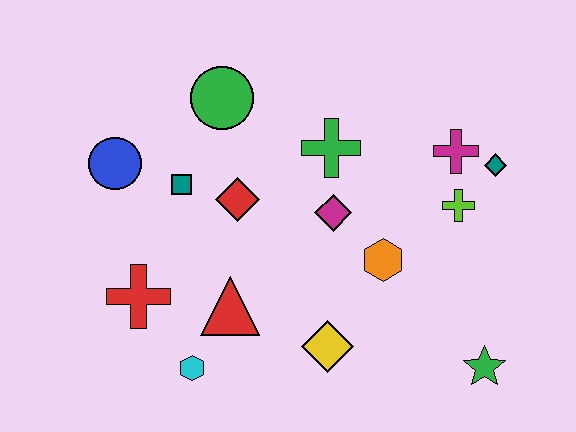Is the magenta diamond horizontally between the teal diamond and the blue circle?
Yes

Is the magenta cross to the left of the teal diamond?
Yes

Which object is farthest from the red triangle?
The teal diamond is farthest from the red triangle.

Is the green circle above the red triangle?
Yes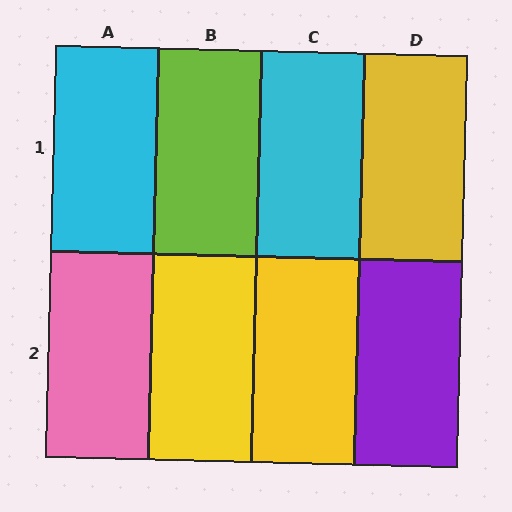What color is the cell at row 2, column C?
Yellow.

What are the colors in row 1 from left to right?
Cyan, lime, cyan, yellow.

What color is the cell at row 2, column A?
Pink.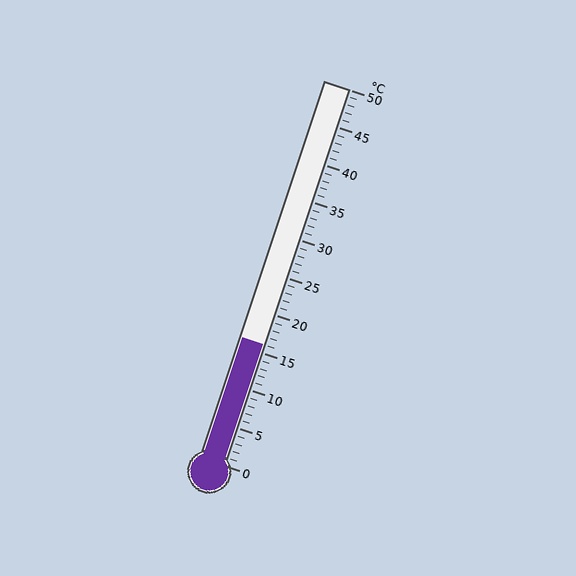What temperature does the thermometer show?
The thermometer shows approximately 16°C.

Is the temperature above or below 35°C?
The temperature is below 35°C.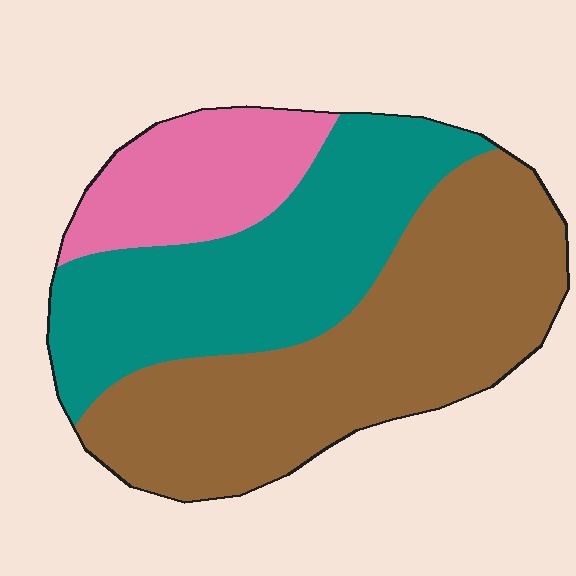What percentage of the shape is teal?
Teal takes up about three eighths (3/8) of the shape.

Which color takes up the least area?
Pink, at roughly 15%.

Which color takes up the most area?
Brown, at roughly 45%.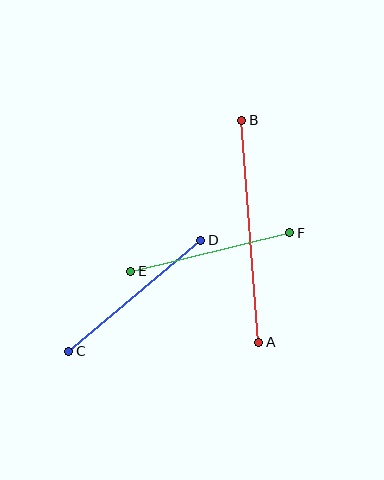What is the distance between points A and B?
The distance is approximately 223 pixels.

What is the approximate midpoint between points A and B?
The midpoint is at approximately (250, 231) pixels.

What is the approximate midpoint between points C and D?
The midpoint is at approximately (135, 296) pixels.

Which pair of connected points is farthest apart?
Points A and B are farthest apart.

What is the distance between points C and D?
The distance is approximately 172 pixels.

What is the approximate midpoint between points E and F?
The midpoint is at approximately (210, 252) pixels.